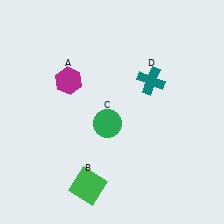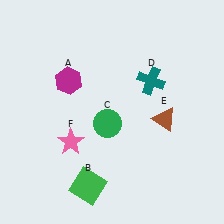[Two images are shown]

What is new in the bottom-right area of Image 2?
A brown triangle (E) was added in the bottom-right area of Image 2.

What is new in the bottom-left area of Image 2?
A pink star (F) was added in the bottom-left area of Image 2.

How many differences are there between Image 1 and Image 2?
There are 2 differences between the two images.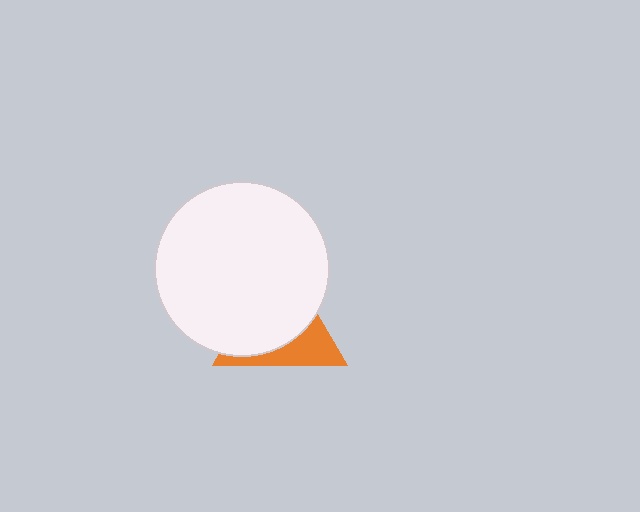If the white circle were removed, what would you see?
You would see the complete orange triangle.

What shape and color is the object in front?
The object in front is a white circle.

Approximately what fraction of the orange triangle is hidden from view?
Roughly 67% of the orange triangle is hidden behind the white circle.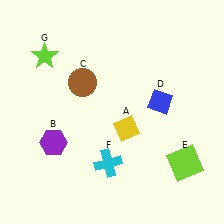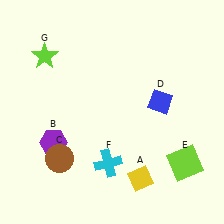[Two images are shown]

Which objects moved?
The objects that moved are: the yellow diamond (A), the brown circle (C).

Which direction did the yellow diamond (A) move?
The yellow diamond (A) moved down.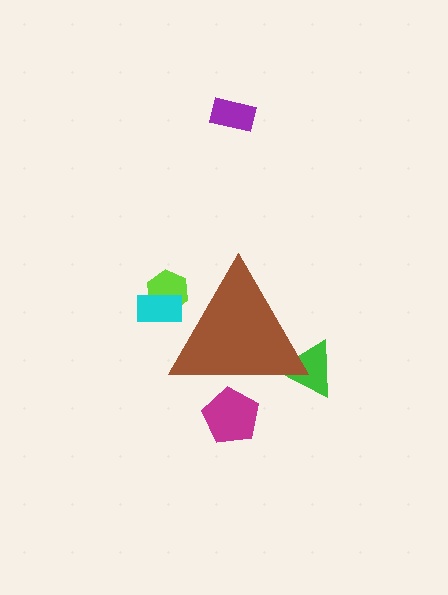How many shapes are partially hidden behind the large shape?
4 shapes are partially hidden.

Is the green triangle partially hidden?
Yes, the green triangle is partially hidden behind the brown triangle.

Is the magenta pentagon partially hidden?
Yes, the magenta pentagon is partially hidden behind the brown triangle.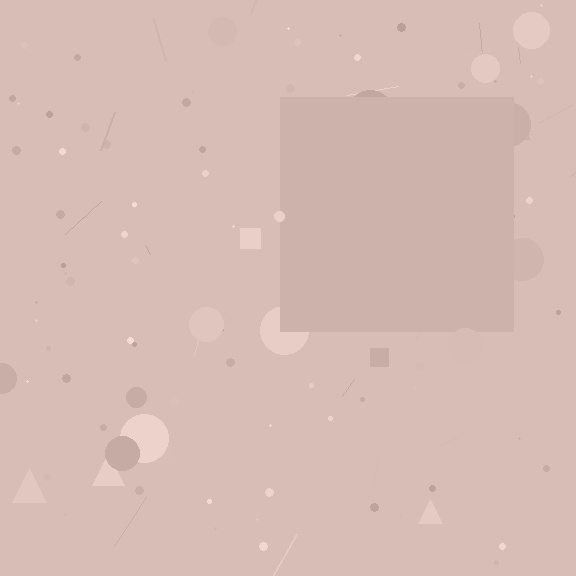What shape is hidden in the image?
A square is hidden in the image.